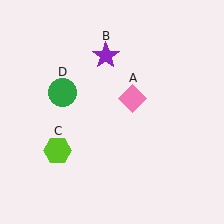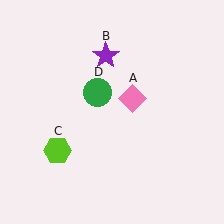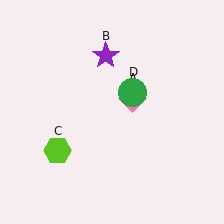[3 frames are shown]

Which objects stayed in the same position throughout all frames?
Pink diamond (object A) and purple star (object B) and lime hexagon (object C) remained stationary.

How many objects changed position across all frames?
1 object changed position: green circle (object D).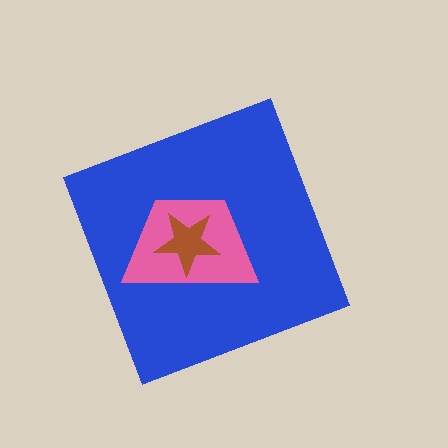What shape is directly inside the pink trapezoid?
The brown star.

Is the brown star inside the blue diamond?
Yes.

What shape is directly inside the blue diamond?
The pink trapezoid.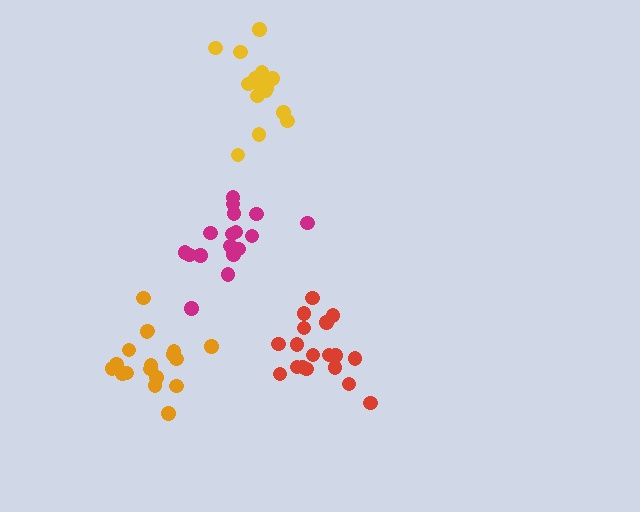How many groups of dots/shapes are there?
There are 4 groups.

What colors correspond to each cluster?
The clusters are colored: orange, magenta, red, yellow.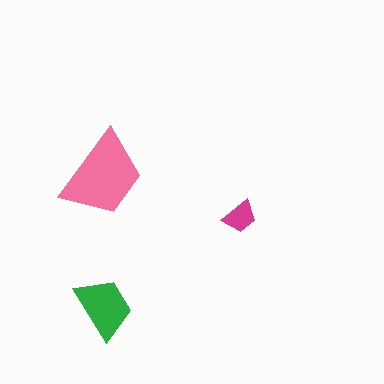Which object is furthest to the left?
The pink trapezoid is leftmost.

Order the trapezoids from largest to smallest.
the pink one, the green one, the magenta one.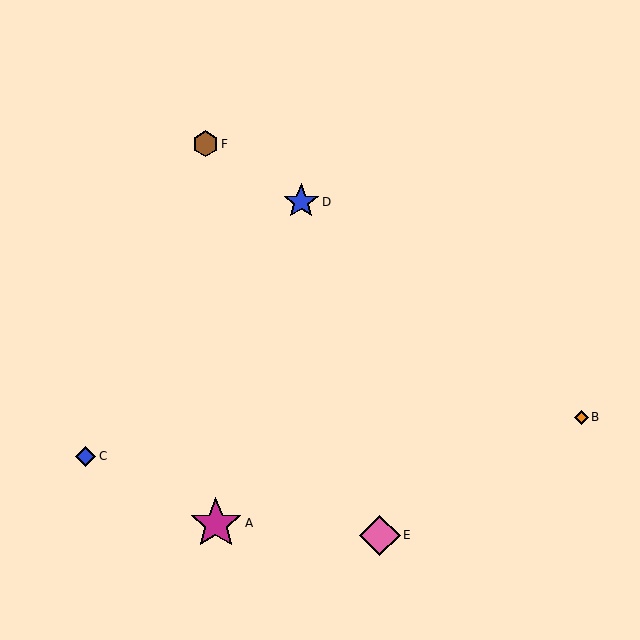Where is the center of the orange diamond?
The center of the orange diamond is at (581, 417).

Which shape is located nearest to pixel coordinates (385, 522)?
The pink diamond (labeled E) at (380, 535) is nearest to that location.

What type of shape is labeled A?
Shape A is a magenta star.